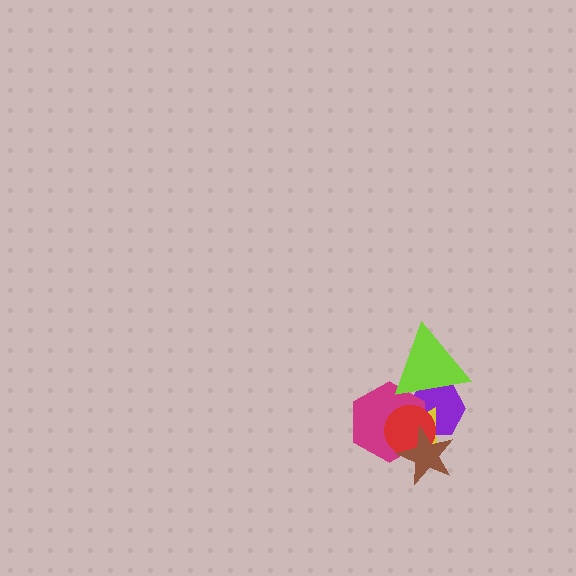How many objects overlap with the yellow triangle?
4 objects overlap with the yellow triangle.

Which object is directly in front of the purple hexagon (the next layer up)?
The yellow triangle is directly in front of the purple hexagon.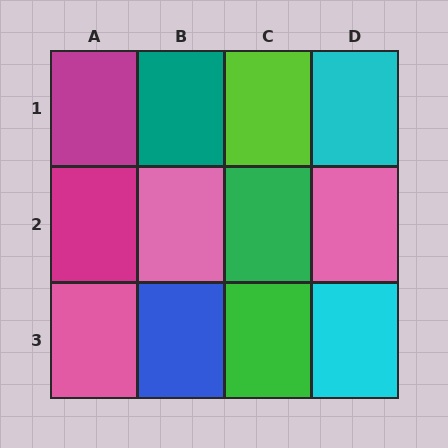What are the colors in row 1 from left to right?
Magenta, teal, lime, cyan.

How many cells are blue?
1 cell is blue.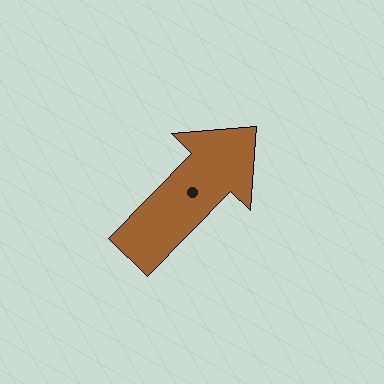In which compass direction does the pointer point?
Northeast.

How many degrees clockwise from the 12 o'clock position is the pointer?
Approximately 44 degrees.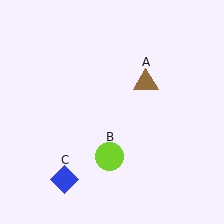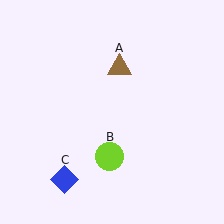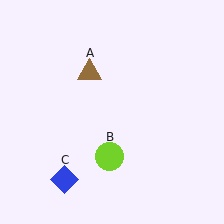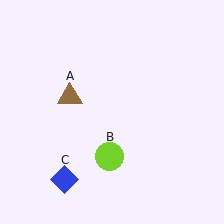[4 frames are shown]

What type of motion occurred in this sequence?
The brown triangle (object A) rotated counterclockwise around the center of the scene.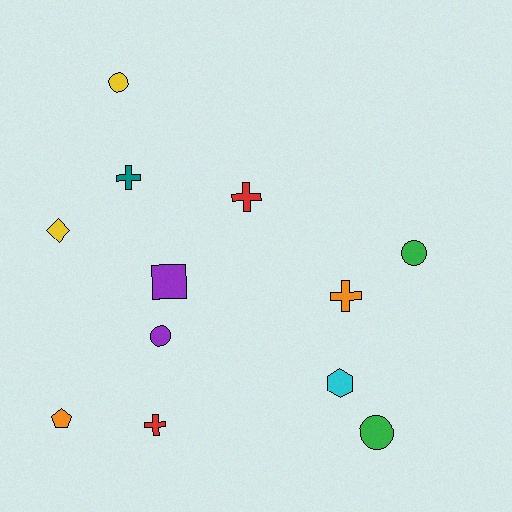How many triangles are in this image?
There are no triangles.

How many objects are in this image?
There are 12 objects.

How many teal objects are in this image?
There is 1 teal object.